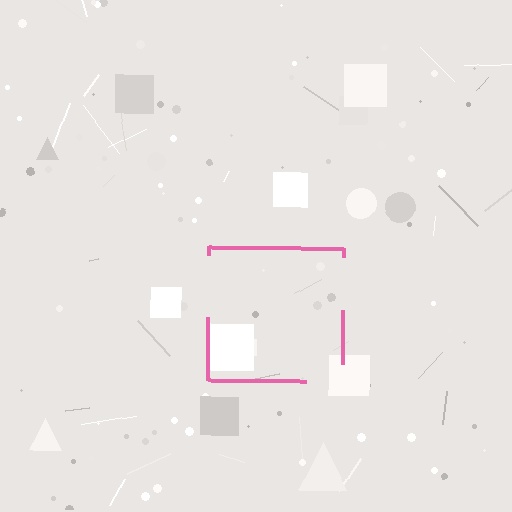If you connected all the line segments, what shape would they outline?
They would outline a square.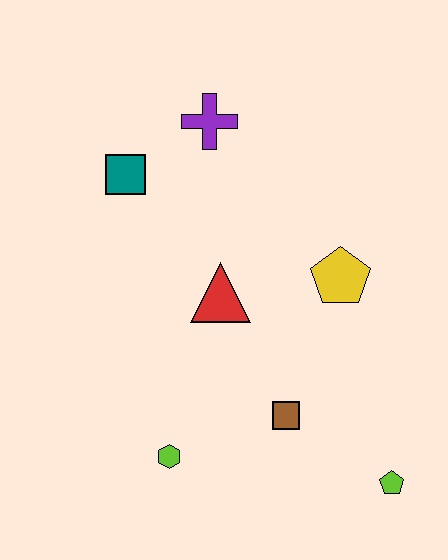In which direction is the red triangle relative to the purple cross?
The red triangle is below the purple cross.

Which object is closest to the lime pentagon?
The brown square is closest to the lime pentagon.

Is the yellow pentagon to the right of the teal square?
Yes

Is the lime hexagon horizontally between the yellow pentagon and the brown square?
No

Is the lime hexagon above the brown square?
No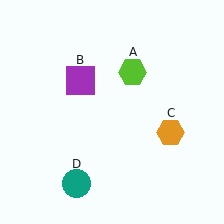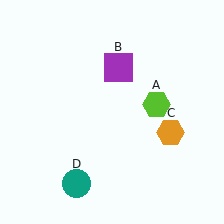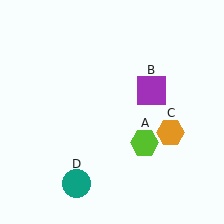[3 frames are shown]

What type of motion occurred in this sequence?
The lime hexagon (object A), purple square (object B) rotated clockwise around the center of the scene.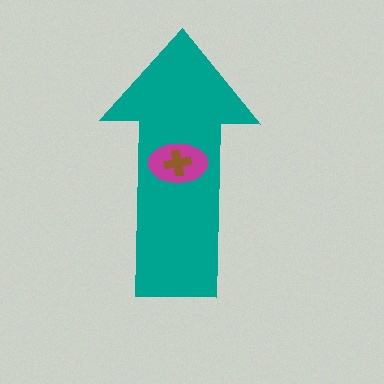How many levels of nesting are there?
3.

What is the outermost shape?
The teal arrow.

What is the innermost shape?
The brown cross.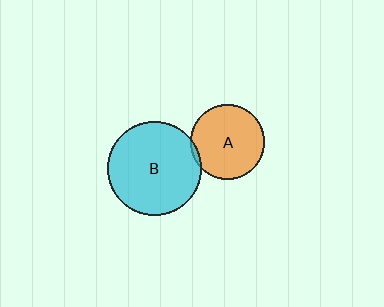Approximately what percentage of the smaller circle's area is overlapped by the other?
Approximately 5%.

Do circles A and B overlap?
Yes.